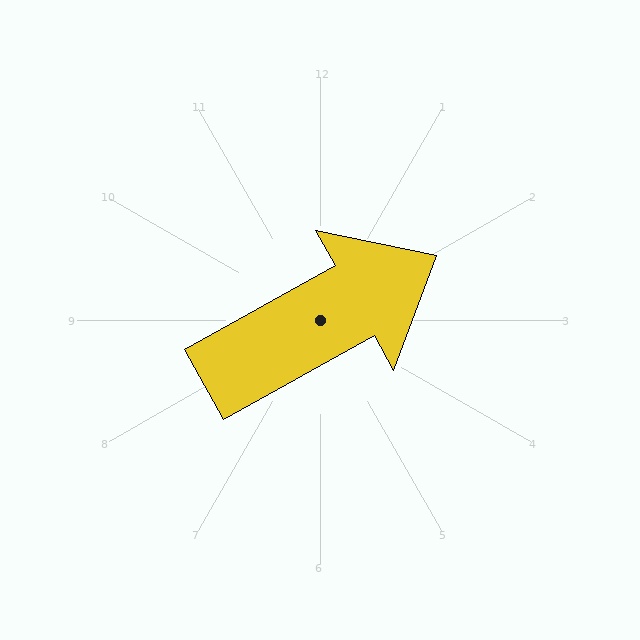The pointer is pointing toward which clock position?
Roughly 2 o'clock.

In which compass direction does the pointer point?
Northeast.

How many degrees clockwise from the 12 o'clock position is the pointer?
Approximately 61 degrees.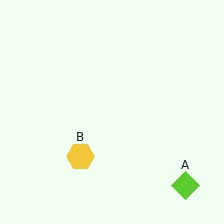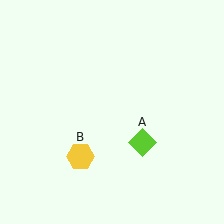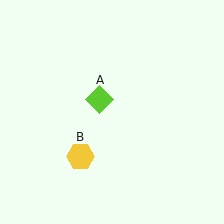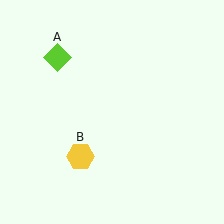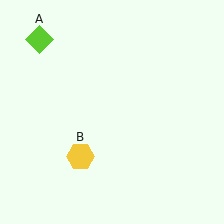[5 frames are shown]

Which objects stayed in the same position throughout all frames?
Yellow hexagon (object B) remained stationary.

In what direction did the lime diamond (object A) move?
The lime diamond (object A) moved up and to the left.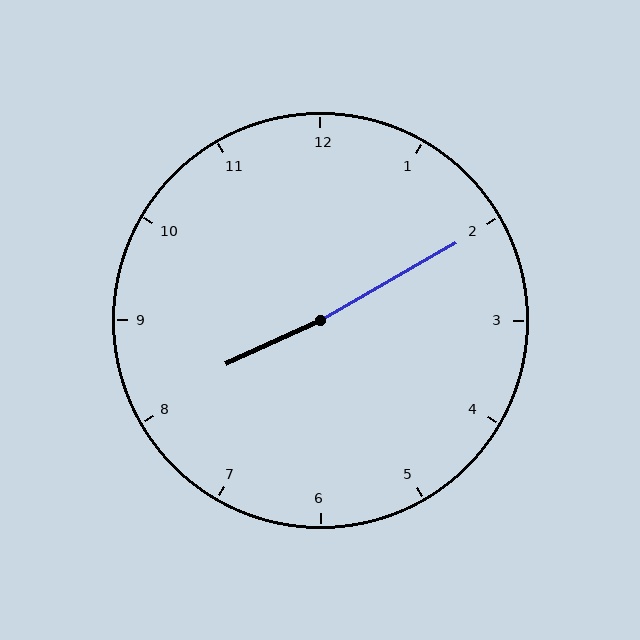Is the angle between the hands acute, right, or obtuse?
It is obtuse.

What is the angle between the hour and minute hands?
Approximately 175 degrees.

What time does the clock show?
8:10.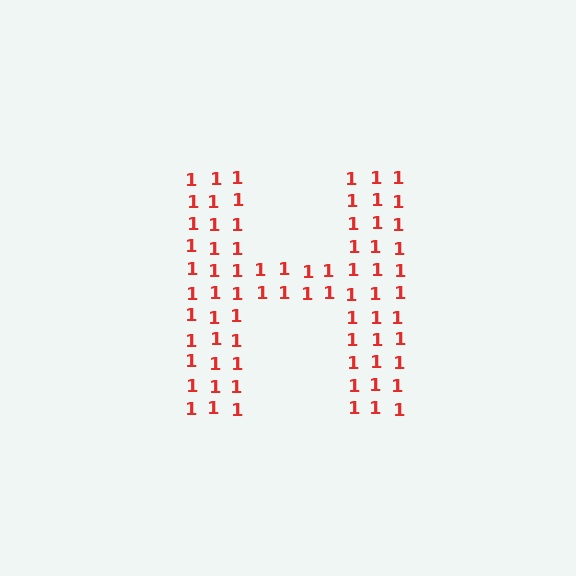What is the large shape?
The large shape is the letter H.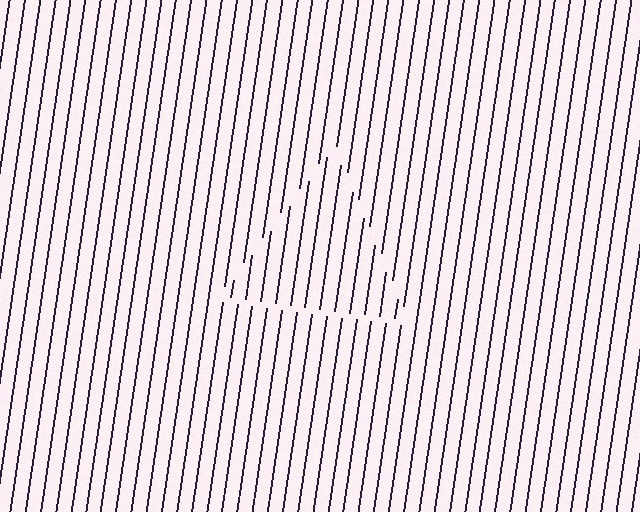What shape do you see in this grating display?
An illusory triangle. The interior of the shape contains the same grating, shifted by half a period — the contour is defined by the phase discontinuity where line-ends from the inner and outer gratings abut.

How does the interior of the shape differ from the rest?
The interior of the shape contains the same grating, shifted by half a period — the contour is defined by the phase discontinuity where line-ends from the inner and outer gratings abut.